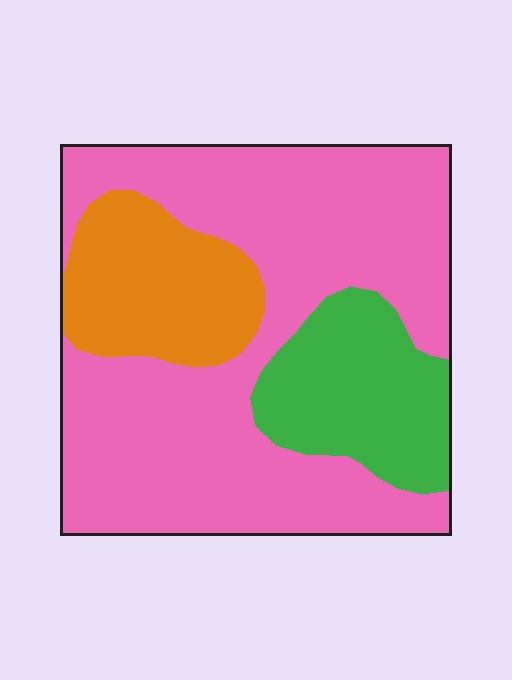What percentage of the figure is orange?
Orange covers about 20% of the figure.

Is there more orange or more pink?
Pink.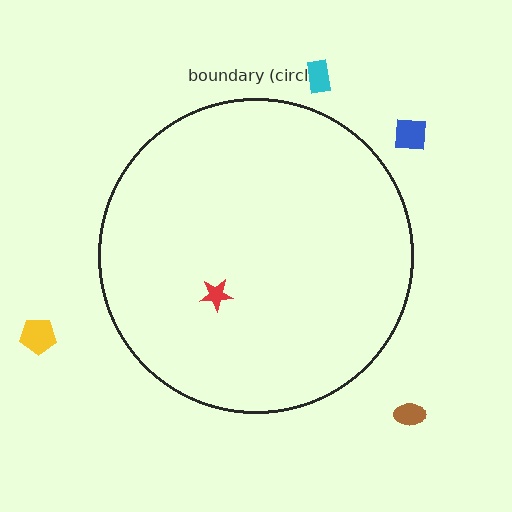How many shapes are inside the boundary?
1 inside, 4 outside.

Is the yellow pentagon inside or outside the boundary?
Outside.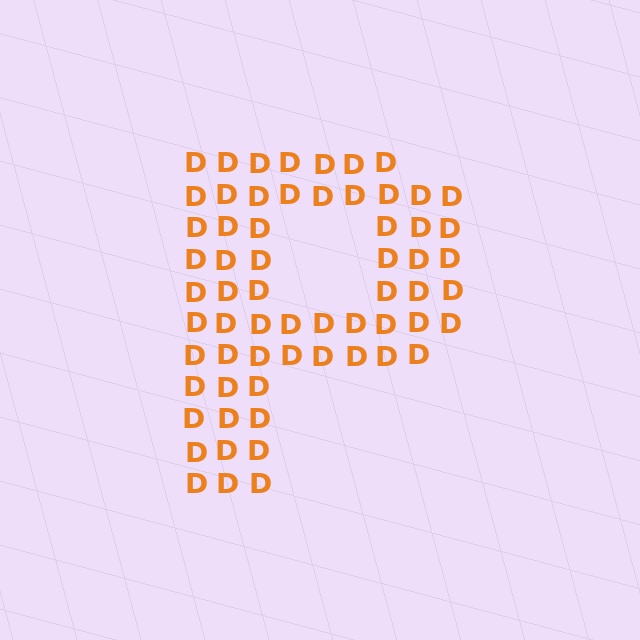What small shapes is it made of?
It is made of small letter D's.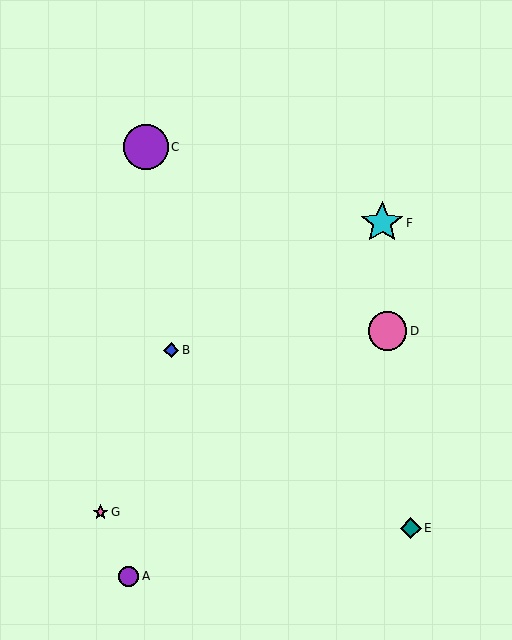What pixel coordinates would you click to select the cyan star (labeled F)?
Click at (382, 223) to select the cyan star F.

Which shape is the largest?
The purple circle (labeled C) is the largest.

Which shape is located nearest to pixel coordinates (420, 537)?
The teal diamond (labeled E) at (411, 528) is nearest to that location.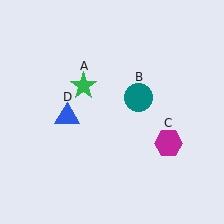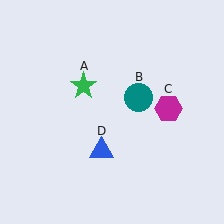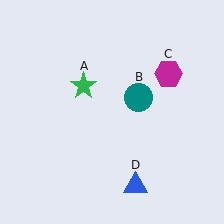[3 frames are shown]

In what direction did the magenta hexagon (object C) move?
The magenta hexagon (object C) moved up.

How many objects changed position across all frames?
2 objects changed position: magenta hexagon (object C), blue triangle (object D).